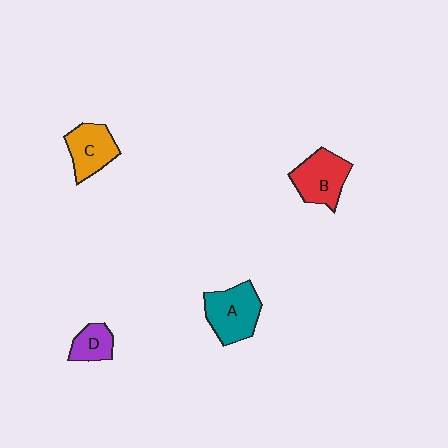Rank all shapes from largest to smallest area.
From largest to smallest: A (teal), B (red), C (orange), D (purple).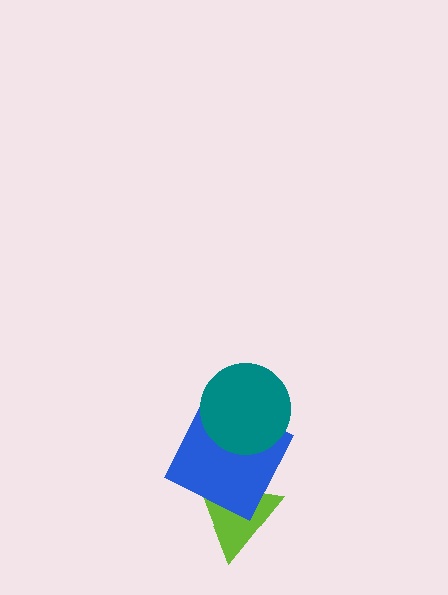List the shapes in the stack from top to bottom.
From top to bottom: the teal circle, the blue square, the lime triangle.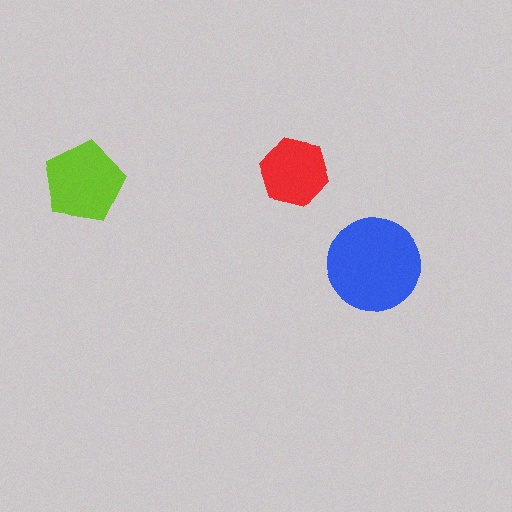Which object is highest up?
The red hexagon is topmost.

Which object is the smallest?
The red hexagon.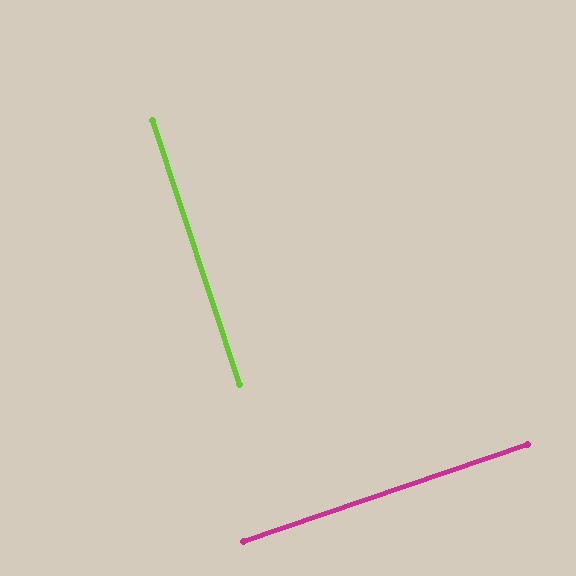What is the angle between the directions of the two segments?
Approximately 90 degrees.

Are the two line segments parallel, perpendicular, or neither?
Perpendicular — they meet at approximately 90°.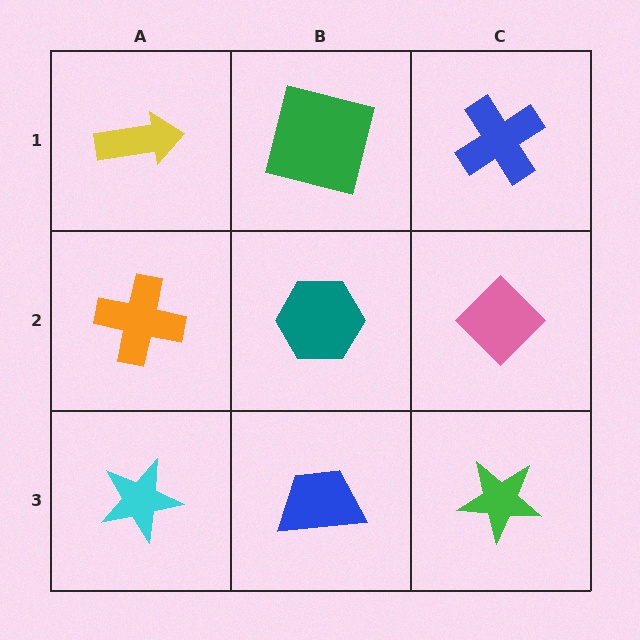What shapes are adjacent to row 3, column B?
A teal hexagon (row 2, column B), a cyan star (row 3, column A), a green star (row 3, column C).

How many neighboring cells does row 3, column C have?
2.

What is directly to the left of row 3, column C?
A blue trapezoid.